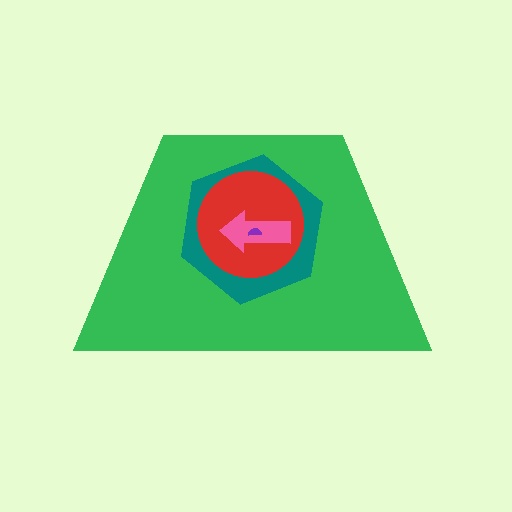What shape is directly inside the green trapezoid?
The teal hexagon.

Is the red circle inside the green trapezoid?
Yes.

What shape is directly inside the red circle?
The pink arrow.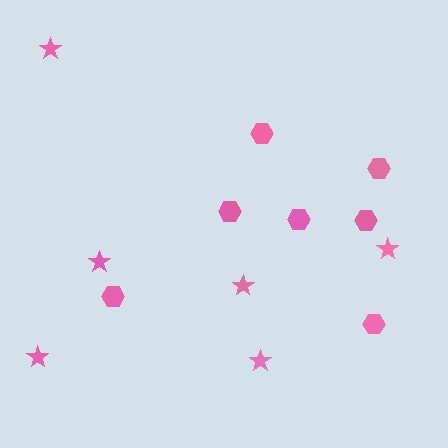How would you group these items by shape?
There are 2 groups: one group of hexagons (7) and one group of stars (6).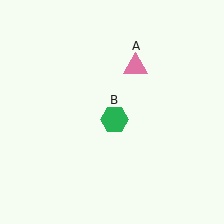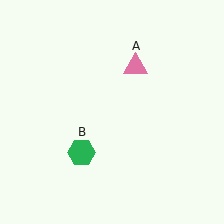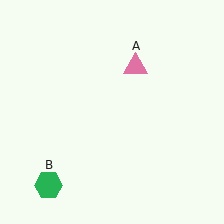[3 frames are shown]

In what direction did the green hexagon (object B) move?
The green hexagon (object B) moved down and to the left.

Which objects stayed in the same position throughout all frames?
Pink triangle (object A) remained stationary.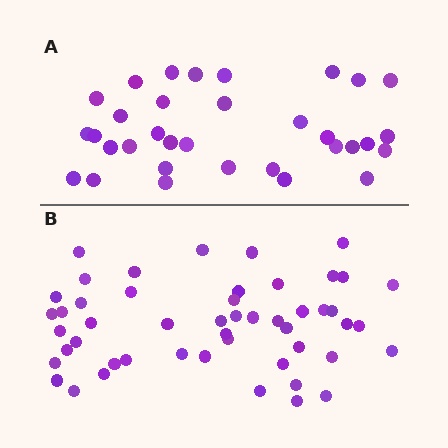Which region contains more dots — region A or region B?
Region B (the bottom region) has more dots.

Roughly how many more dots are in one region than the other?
Region B has approximately 15 more dots than region A.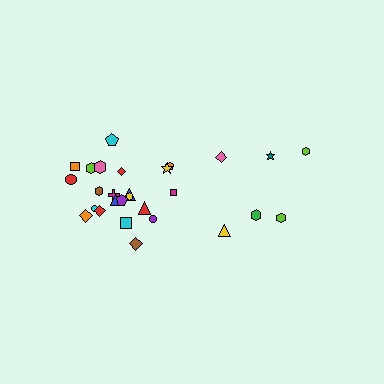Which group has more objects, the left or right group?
The left group.